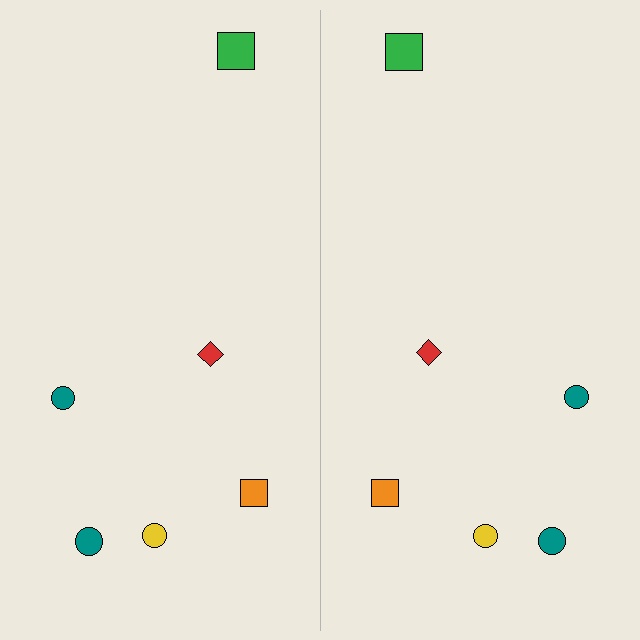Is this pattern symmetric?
Yes, this pattern has bilateral (reflection) symmetry.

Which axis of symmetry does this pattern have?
The pattern has a vertical axis of symmetry running through the center of the image.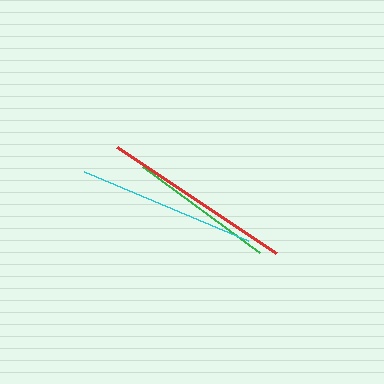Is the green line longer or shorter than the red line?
The red line is longer than the green line.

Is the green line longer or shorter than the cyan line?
The cyan line is longer than the green line.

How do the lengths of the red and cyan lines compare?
The red and cyan lines are approximately the same length.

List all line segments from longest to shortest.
From longest to shortest: red, cyan, green.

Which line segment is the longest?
The red line is the longest at approximately 191 pixels.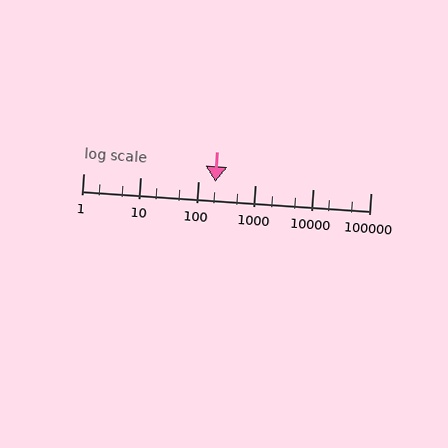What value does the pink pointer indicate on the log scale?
The pointer indicates approximately 200.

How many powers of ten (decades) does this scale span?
The scale spans 5 decades, from 1 to 100000.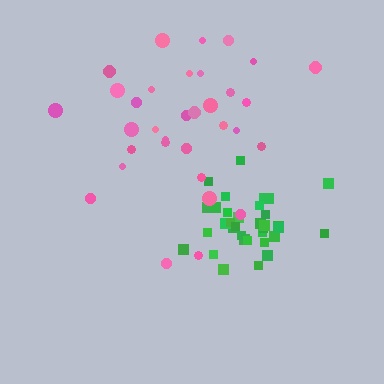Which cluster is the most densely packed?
Green.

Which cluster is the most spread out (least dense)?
Pink.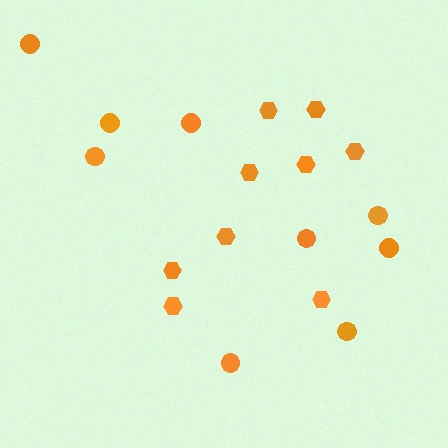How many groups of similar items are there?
There are 2 groups: one group of circles (9) and one group of hexagons (9).